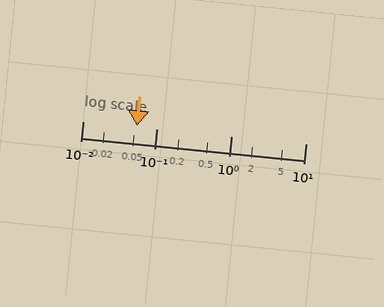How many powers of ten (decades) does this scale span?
The scale spans 3 decades, from 0.01 to 10.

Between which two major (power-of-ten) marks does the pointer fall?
The pointer is between 0.01 and 0.1.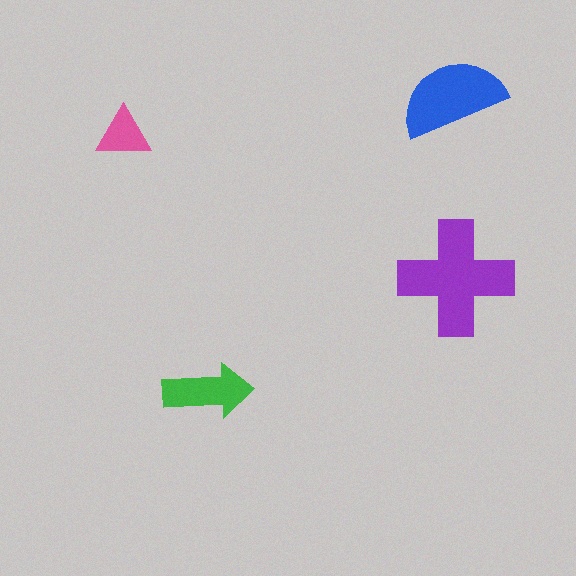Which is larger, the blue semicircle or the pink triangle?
The blue semicircle.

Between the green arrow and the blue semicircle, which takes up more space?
The blue semicircle.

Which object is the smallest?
The pink triangle.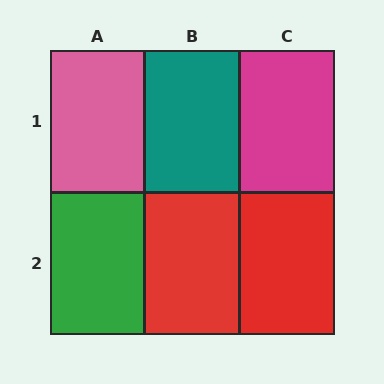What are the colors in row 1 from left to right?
Pink, teal, magenta.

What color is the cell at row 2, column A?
Green.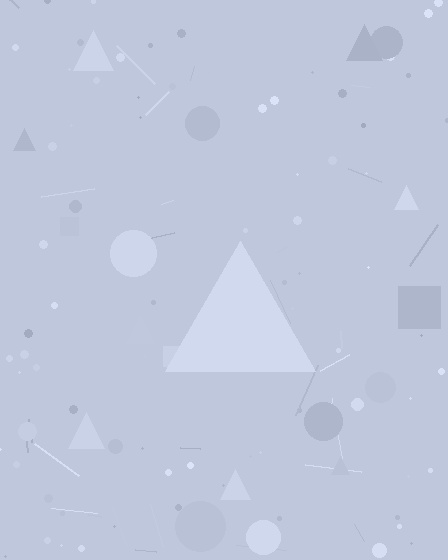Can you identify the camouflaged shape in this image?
The camouflaged shape is a triangle.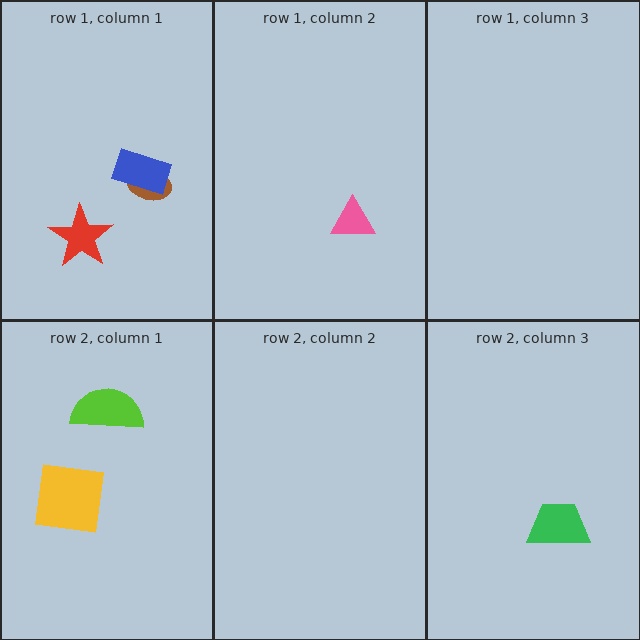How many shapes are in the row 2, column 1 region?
2.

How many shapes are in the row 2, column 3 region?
1.